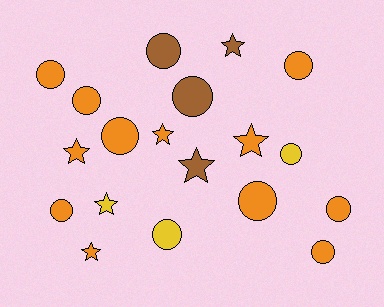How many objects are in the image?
There are 19 objects.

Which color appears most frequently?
Orange, with 12 objects.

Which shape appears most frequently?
Circle, with 12 objects.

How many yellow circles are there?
There are 2 yellow circles.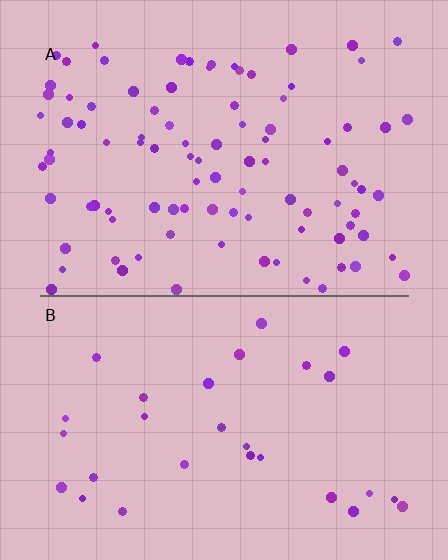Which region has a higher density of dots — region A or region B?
A (the top).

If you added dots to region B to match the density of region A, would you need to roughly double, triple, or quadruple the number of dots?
Approximately triple.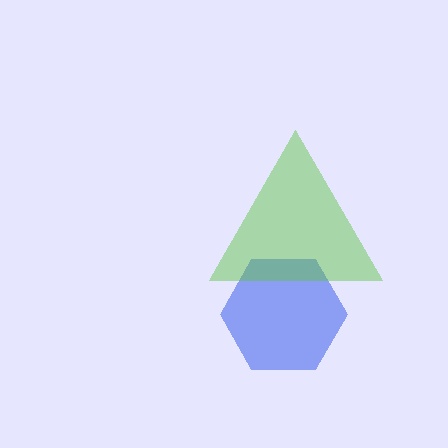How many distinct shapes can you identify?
There are 2 distinct shapes: a blue hexagon, a lime triangle.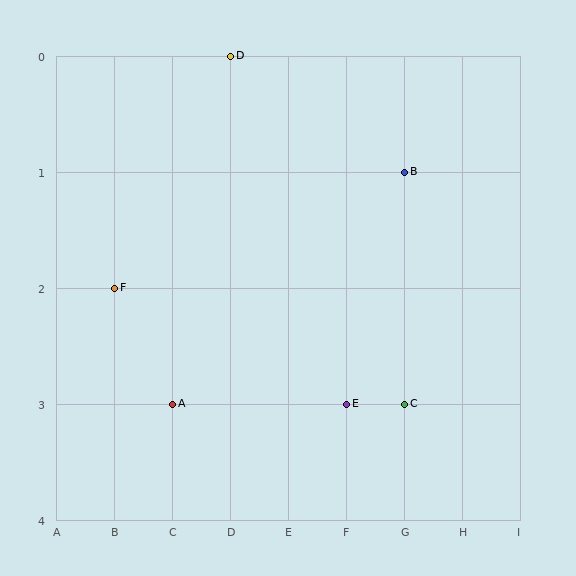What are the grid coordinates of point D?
Point D is at grid coordinates (D, 0).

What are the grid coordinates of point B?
Point B is at grid coordinates (G, 1).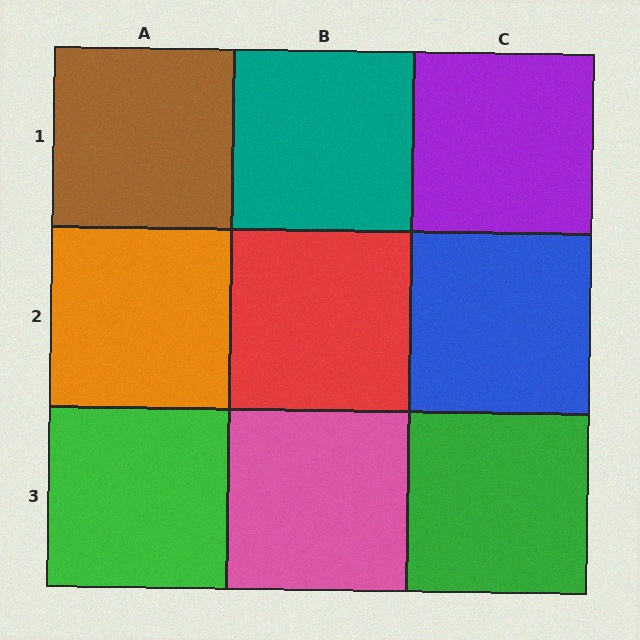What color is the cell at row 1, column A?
Brown.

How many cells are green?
2 cells are green.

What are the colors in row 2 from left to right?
Orange, red, blue.